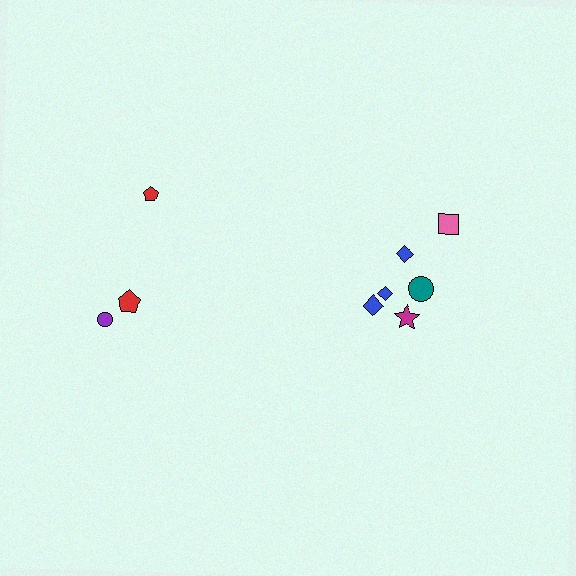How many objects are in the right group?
There are 6 objects.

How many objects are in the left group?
There are 3 objects.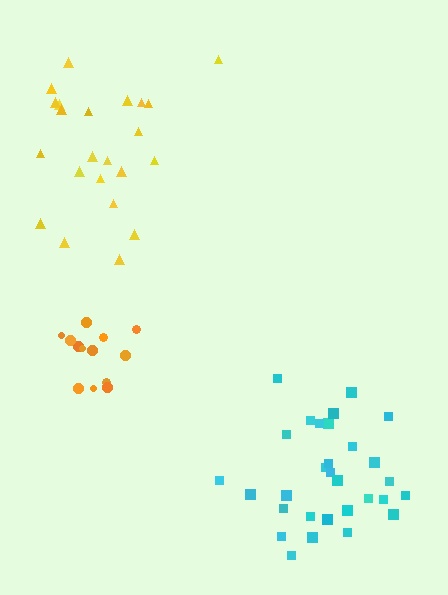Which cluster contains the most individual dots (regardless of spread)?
Cyan (30).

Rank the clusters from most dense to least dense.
orange, cyan, yellow.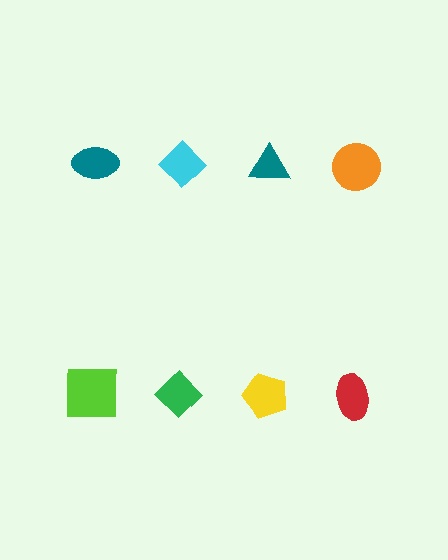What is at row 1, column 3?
A teal triangle.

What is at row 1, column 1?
A teal ellipse.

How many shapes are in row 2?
4 shapes.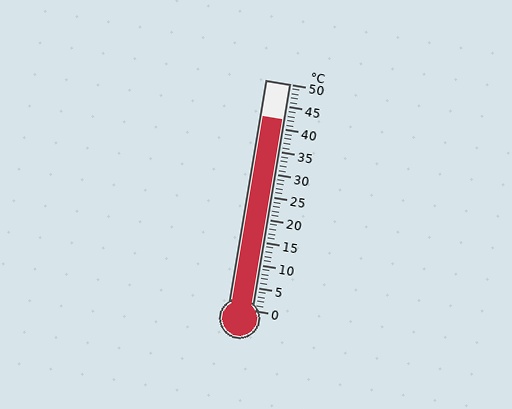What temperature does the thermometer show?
The thermometer shows approximately 42°C.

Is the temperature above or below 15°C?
The temperature is above 15°C.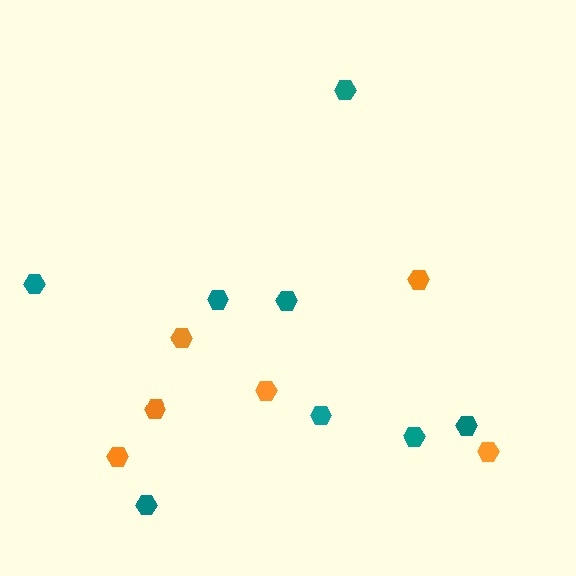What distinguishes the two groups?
There are 2 groups: one group of teal hexagons (8) and one group of orange hexagons (6).